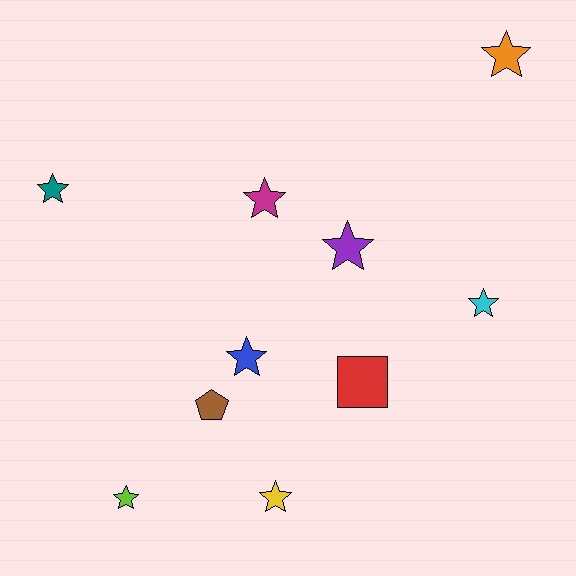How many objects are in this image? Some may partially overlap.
There are 10 objects.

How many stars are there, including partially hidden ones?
There are 8 stars.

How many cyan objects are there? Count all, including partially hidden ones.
There is 1 cyan object.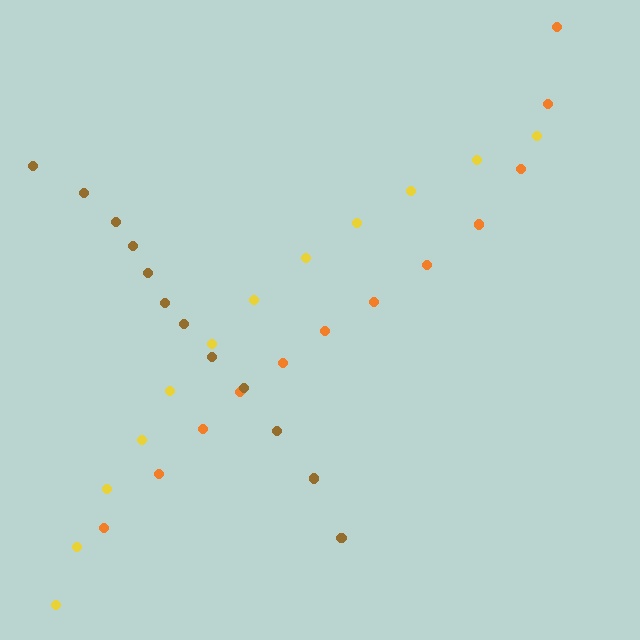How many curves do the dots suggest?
There are 3 distinct paths.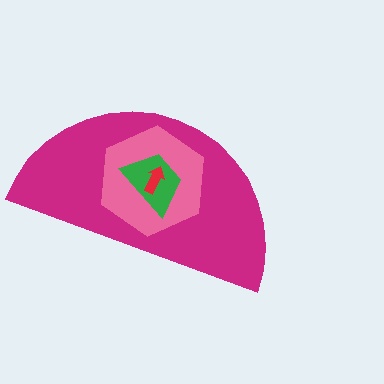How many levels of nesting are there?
4.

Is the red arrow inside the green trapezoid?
Yes.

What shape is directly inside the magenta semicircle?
The pink hexagon.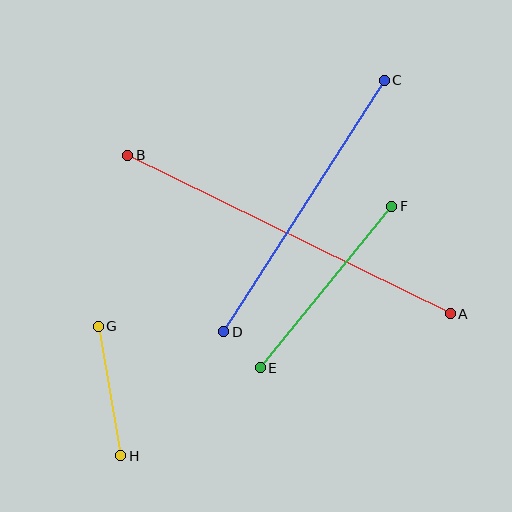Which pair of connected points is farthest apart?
Points A and B are farthest apart.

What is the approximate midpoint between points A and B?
The midpoint is at approximately (289, 235) pixels.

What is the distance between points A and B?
The distance is approximately 359 pixels.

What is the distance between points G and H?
The distance is approximately 131 pixels.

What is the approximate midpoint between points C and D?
The midpoint is at approximately (304, 206) pixels.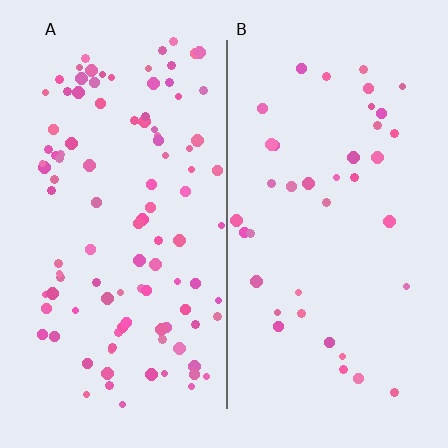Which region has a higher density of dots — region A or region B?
A (the left).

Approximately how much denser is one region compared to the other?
Approximately 2.8× — region A over region B.